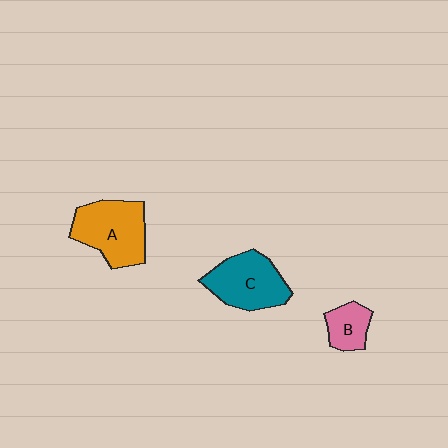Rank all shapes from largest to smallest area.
From largest to smallest: A (orange), C (teal), B (pink).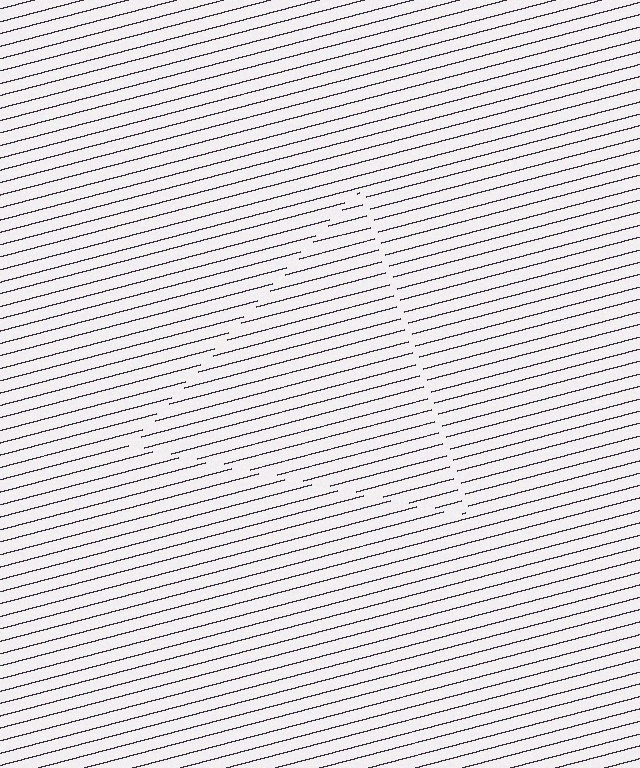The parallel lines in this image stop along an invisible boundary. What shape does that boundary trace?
An illusory triangle. The interior of the shape contains the same grating, shifted by half a period — the contour is defined by the phase discontinuity where line-ends from the inner and outer gratings abut.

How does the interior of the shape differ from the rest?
The interior of the shape contains the same grating, shifted by half a period — the contour is defined by the phase discontinuity where line-ends from the inner and outer gratings abut.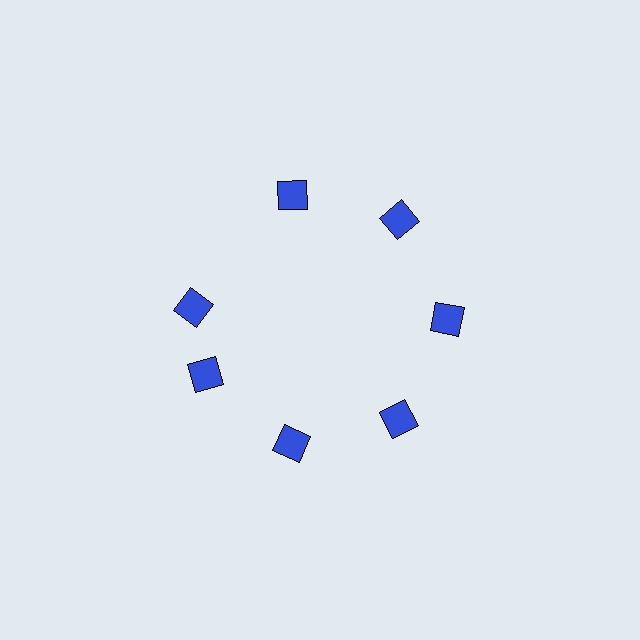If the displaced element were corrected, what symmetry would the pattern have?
It would have 7-fold rotational symmetry — the pattern would map onto itself every 51 degrees.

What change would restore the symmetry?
The symmetry would be restored by rotating it back into even spacing with its neighbors so that all 7 diamonds sit at equal angles and equal distance from the center.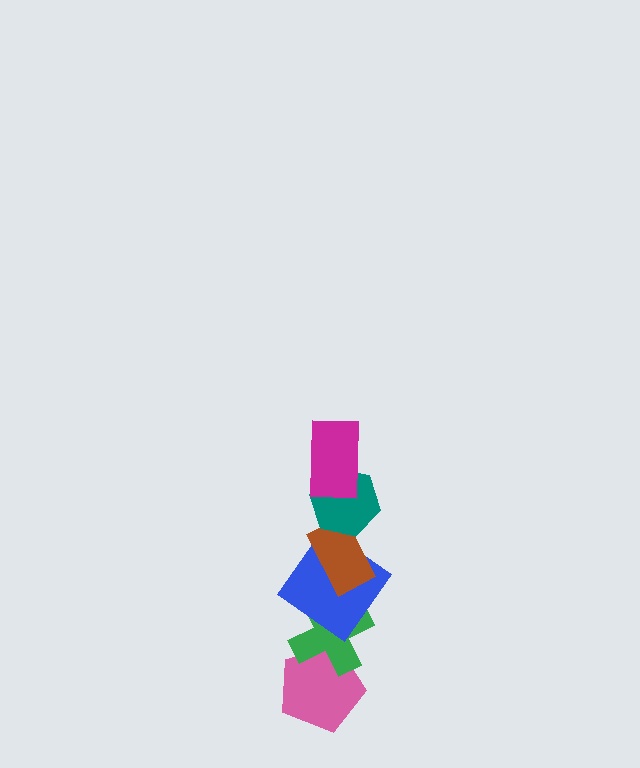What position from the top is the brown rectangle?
The brown rectangle is 3rd from the top.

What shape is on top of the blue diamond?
The brown rectangle is on top of the blue diamond.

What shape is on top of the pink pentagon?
The green cross is on top of the pink pentagon.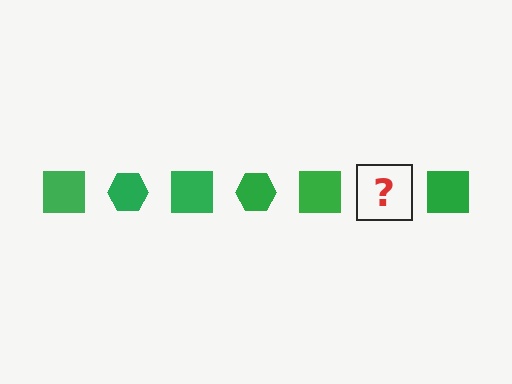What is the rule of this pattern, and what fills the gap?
The rule is that the pattern cycles through square, hexagon shapes in green. The gap should be filled with a green hexagon.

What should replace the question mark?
The question mark should be replaced with a green hexagon.